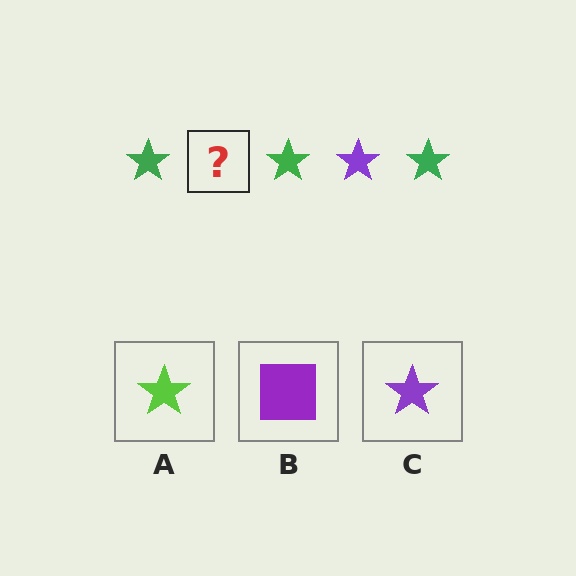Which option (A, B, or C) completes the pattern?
C.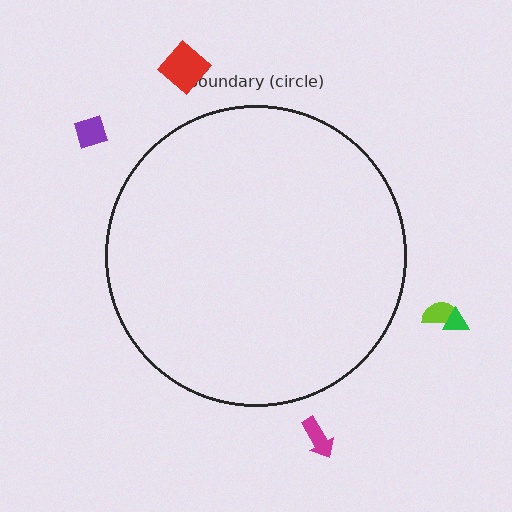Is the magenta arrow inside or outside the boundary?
Outside.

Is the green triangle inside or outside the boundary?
Outside.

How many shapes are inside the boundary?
0 inside, 5 outside.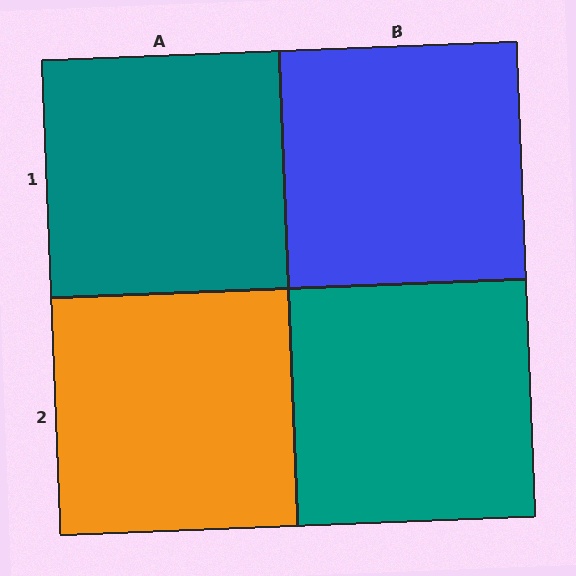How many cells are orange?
1 cell is orange.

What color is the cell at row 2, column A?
Orange.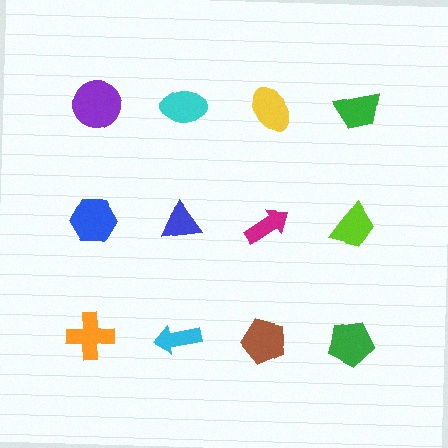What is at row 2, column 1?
A blue hexagon.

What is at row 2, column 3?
A magenta arrow.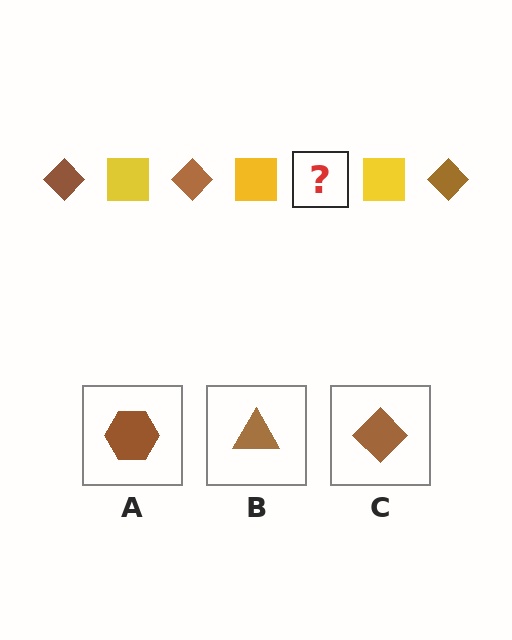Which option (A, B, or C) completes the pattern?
C.